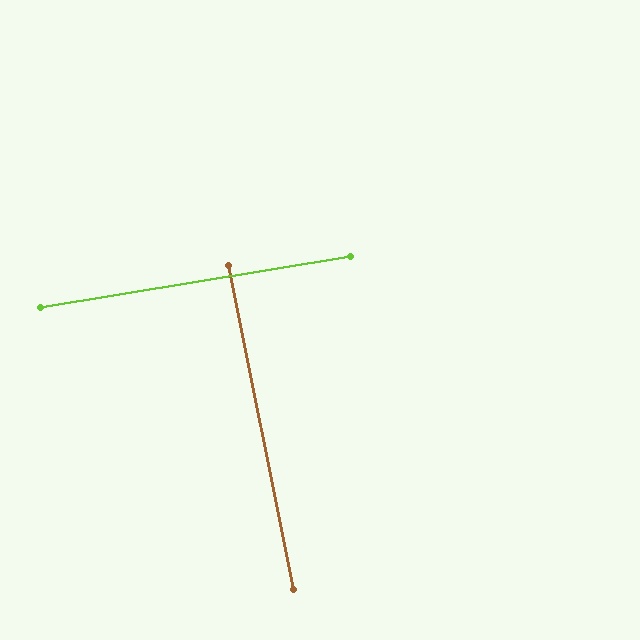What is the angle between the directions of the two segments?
Approximately 88 degrees.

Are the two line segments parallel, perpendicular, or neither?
Perpendicular — they meet at approximately 88°.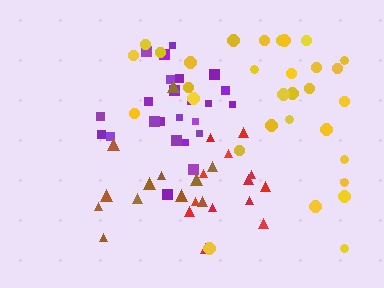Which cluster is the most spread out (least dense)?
Yellow.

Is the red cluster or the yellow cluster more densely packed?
Red.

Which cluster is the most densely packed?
Purple.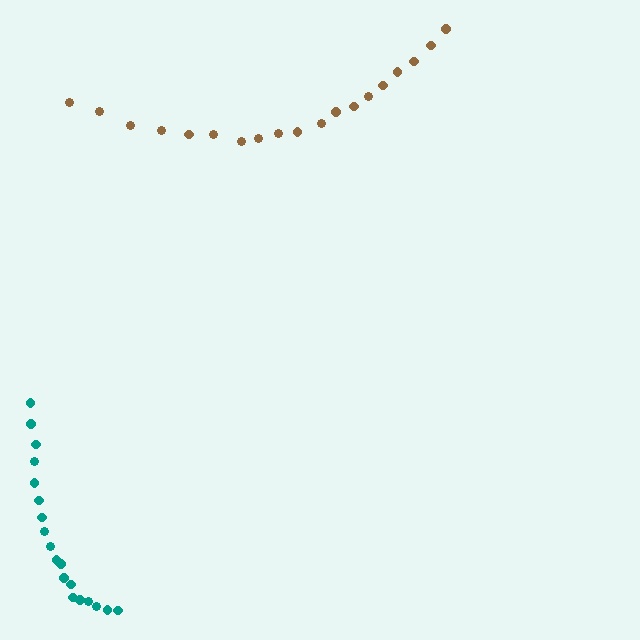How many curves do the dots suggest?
There are 2 distinct paths.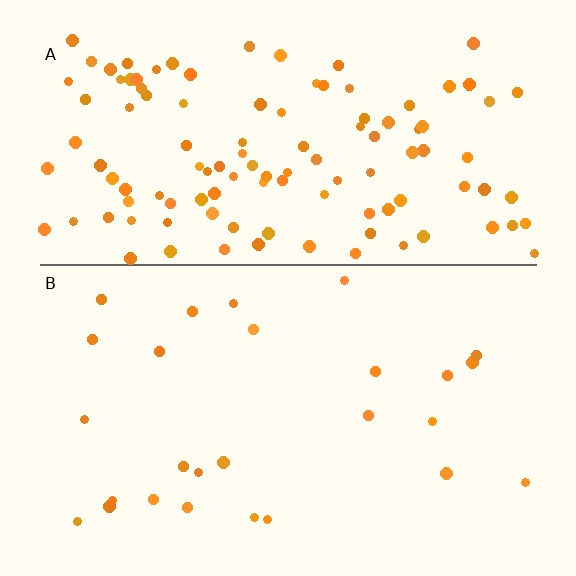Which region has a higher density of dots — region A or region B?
A (the top).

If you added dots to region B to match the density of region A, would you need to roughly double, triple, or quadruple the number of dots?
Approximately quadruple.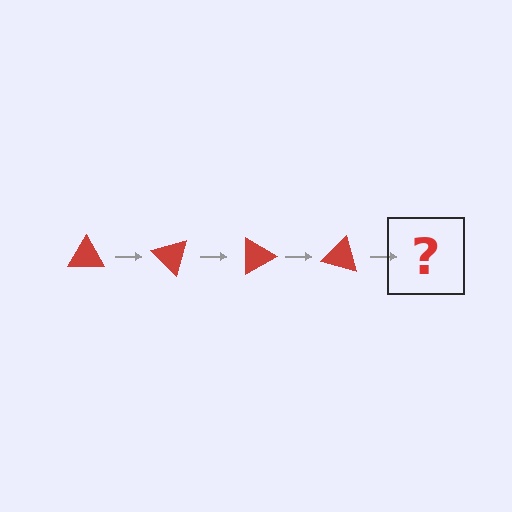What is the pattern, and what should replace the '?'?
The pattern is that the triangle rotates 45 degrees each step. The '?' should be a red triangle rotated 180 degrees.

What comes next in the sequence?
The next element should be a red triangle rotated 180 degrees.